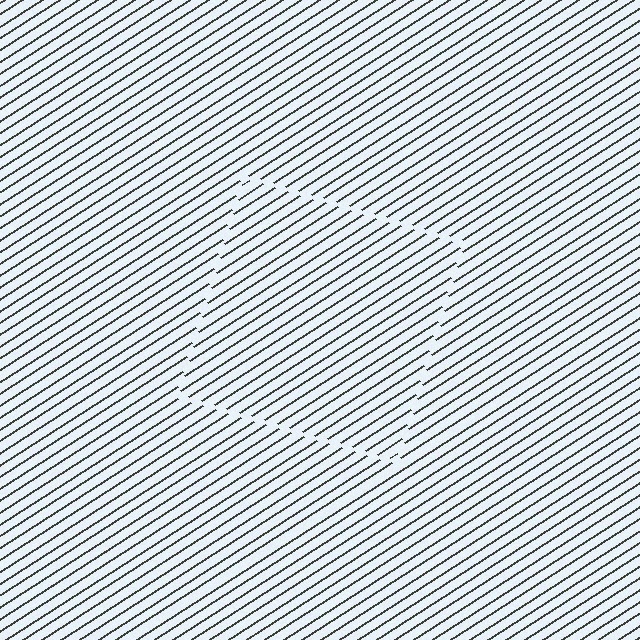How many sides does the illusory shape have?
4 sides — the line-ends trace a square.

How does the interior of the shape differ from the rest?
The interior of the shape contains the same grating, shifted by half a period — the contour is defined by the phase discontinuity where line-ends from the inner and outer gratings abut.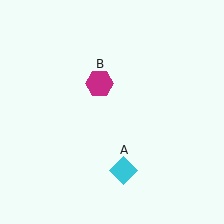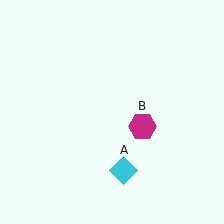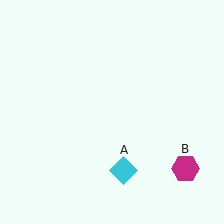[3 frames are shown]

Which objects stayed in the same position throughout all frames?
Cyan diamond (object A) remained stationary.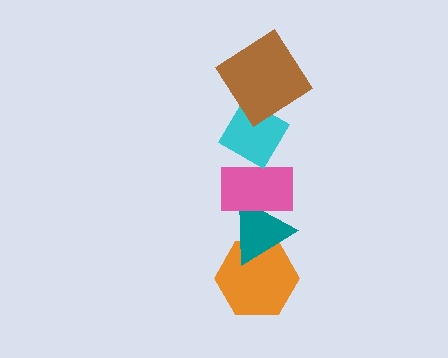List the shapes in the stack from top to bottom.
From top to bottom: the brown diamond, the cyan diamond, the pink rectangle, the teal triangle, the orange hexagon.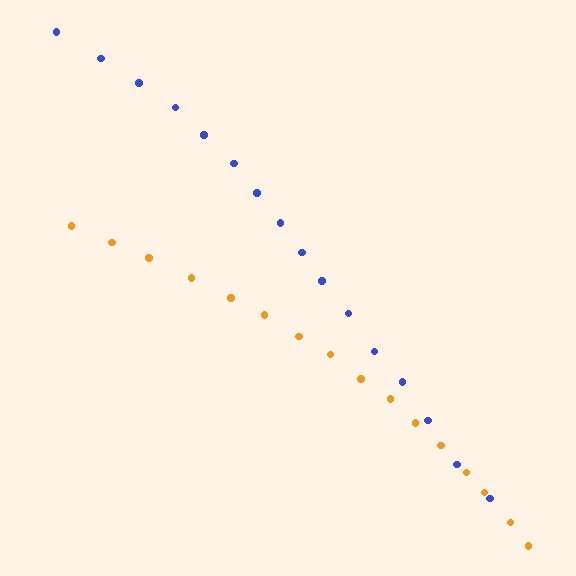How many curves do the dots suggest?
There are 2 distinct paths.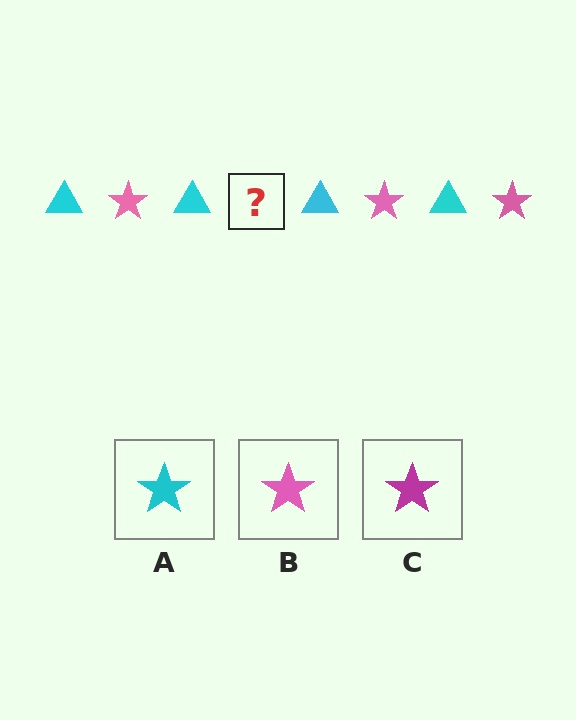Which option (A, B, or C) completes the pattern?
B.